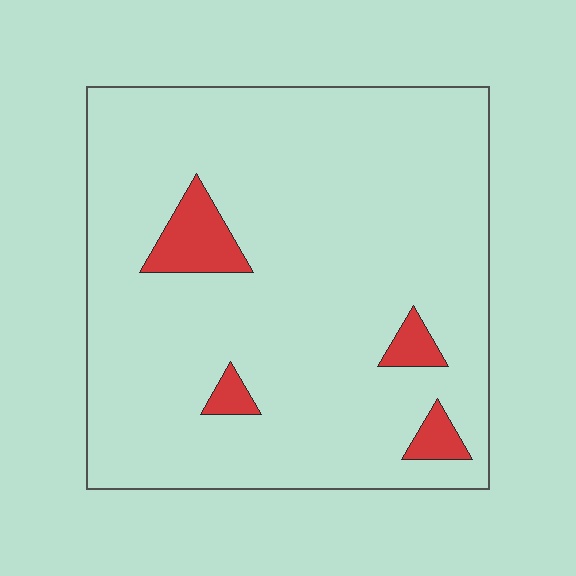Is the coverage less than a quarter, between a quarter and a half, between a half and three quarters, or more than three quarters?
Less than a quarter.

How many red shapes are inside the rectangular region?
4.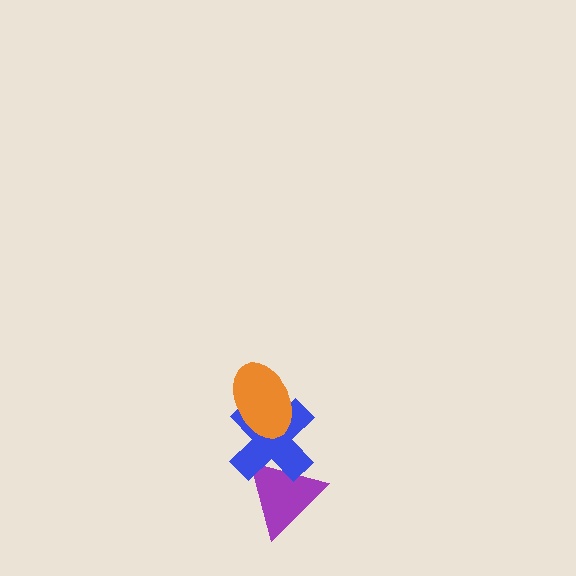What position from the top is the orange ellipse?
The orange ellipse is 1st from the top.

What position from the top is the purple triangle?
The purple triangle is 3rd from the top.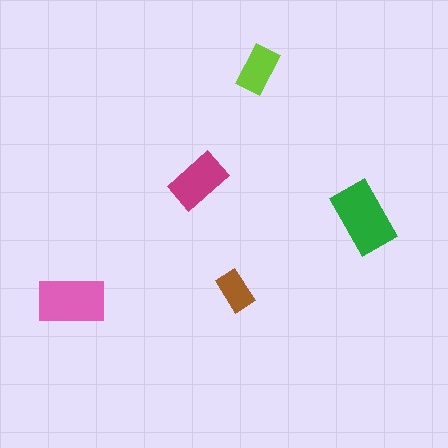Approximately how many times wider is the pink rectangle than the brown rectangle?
About 1.5 times wider.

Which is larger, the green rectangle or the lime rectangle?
The green one.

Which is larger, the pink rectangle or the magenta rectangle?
The pink one.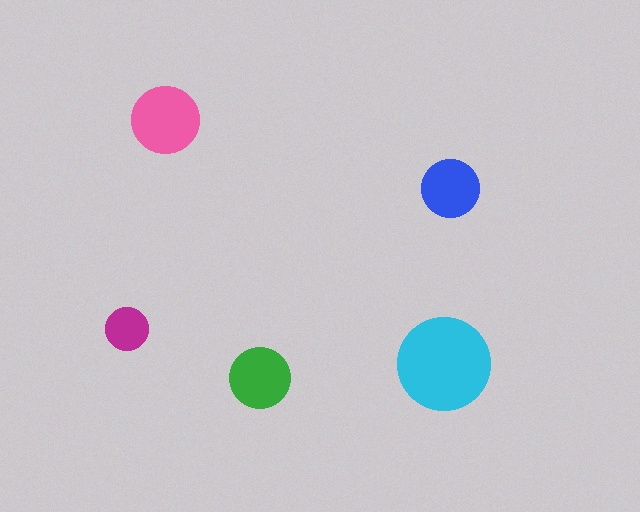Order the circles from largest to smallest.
the cyan one, the pink one, the green one, the blue one, the magenta one.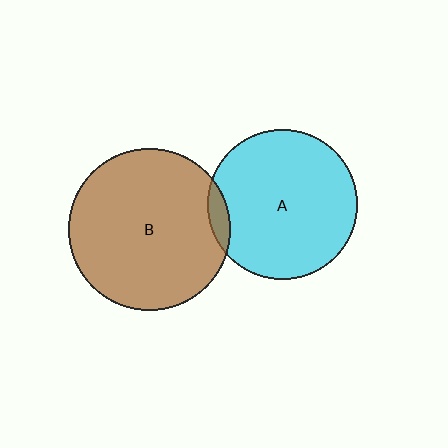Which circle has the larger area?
Circle B (brown).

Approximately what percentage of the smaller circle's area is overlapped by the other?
Approximately 5%.